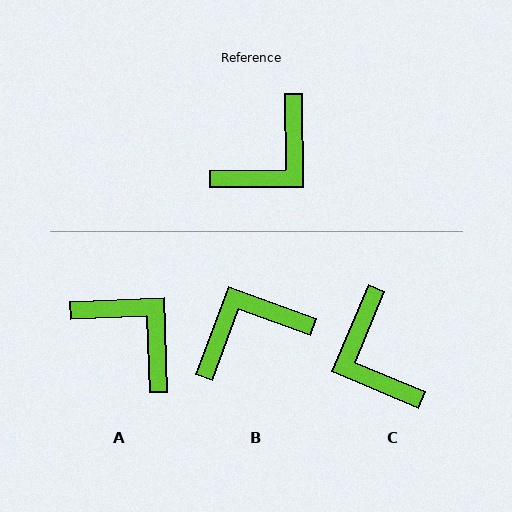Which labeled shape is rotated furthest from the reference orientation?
B, about 159 degrees away.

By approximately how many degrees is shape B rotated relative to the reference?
Approximately 159 degrees counter-clockwise.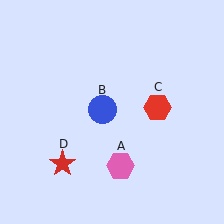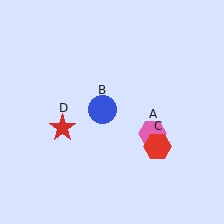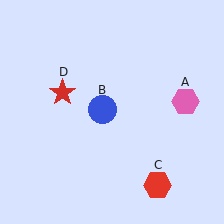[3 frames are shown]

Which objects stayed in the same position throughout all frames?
Blue circle (object B) remained stationary.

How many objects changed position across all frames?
3 objects changed position: pink hexagon (object A), red hexagon (object C), red star (object D).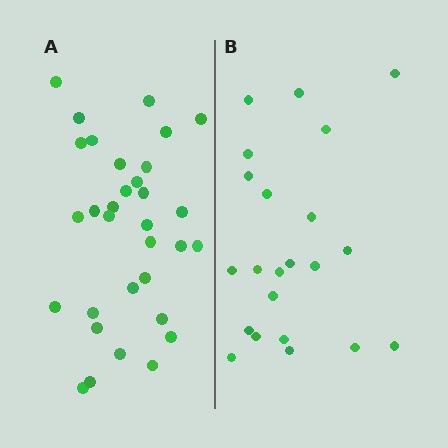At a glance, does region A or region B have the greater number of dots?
Region A (the left region) has more dots.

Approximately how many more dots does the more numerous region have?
Region A has roughly 10 or so more dots than region B.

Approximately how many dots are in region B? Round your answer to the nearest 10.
About 20 dots. (The exact count is 22, which rounds to 20.)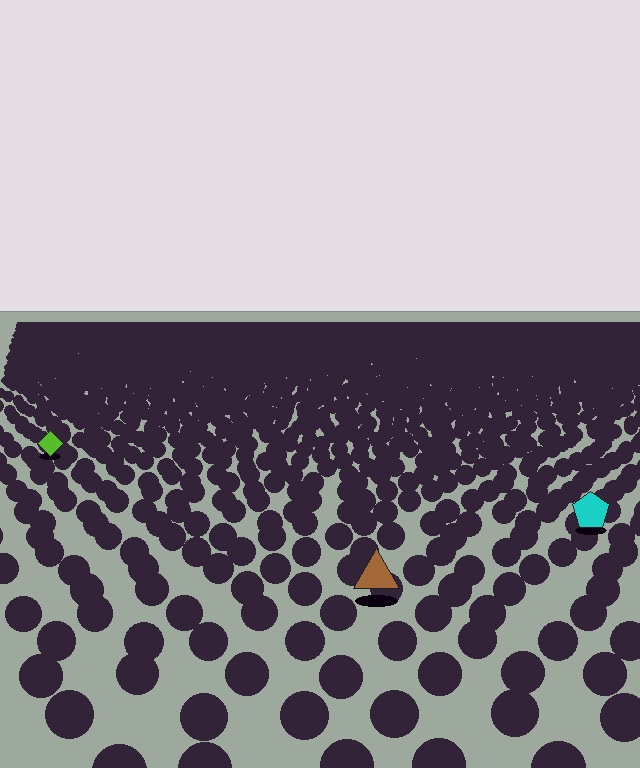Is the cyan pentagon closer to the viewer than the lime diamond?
Yes. The cyan pentagon is closer — you can tell from the texture gradient: the ground texture is coarser near it.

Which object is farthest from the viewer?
The lime diamond is farthest from the viewer. It appears smaller and the ground texture around it is denser.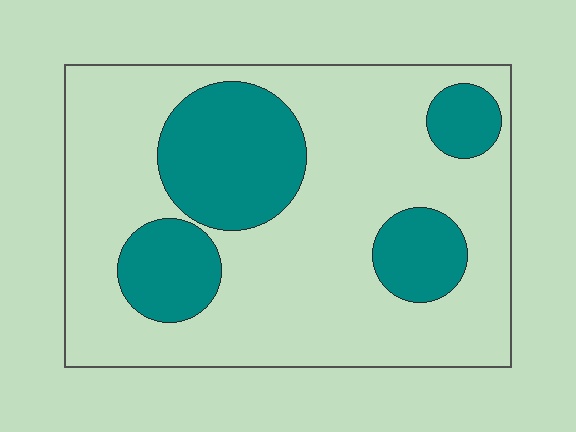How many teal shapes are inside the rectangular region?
4.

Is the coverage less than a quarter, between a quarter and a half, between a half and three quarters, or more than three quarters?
Between a quarter and a half.